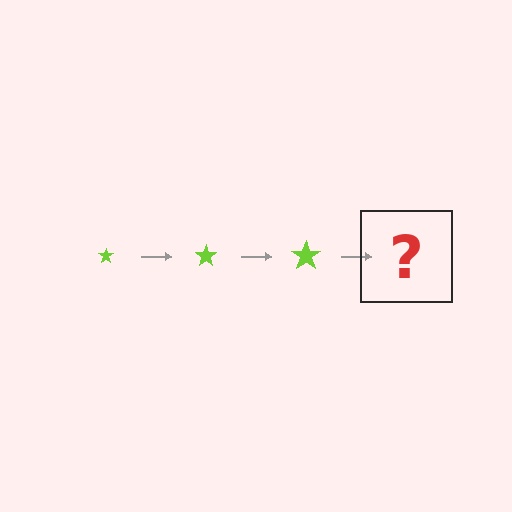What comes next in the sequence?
The next element should be a lime star, larger than the previous one.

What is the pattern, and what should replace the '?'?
The pattern is that the star gets progressively larger each step. The '?' should be a lime star, larger than the previous one.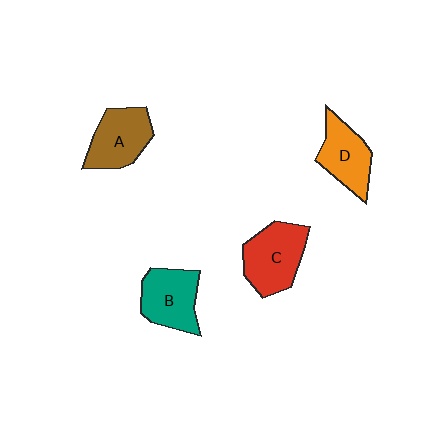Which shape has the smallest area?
Shape D (orange).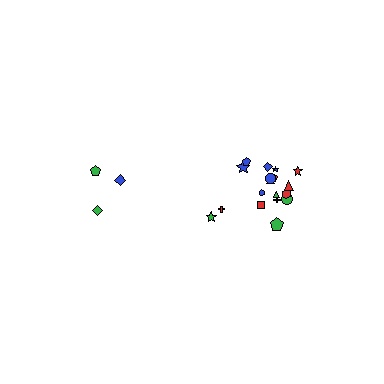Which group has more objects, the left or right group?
The right group.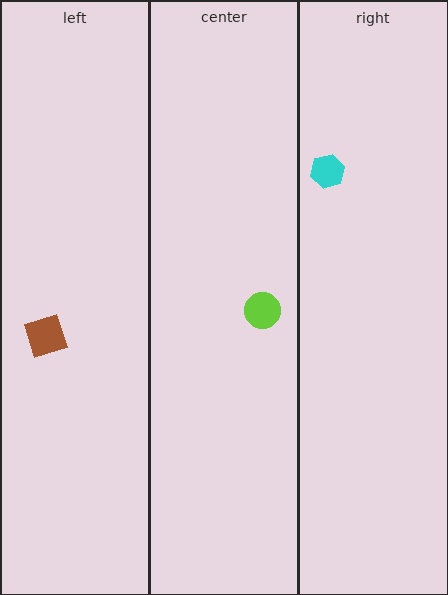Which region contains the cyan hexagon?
The right region.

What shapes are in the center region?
The lime circle.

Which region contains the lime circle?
The center region.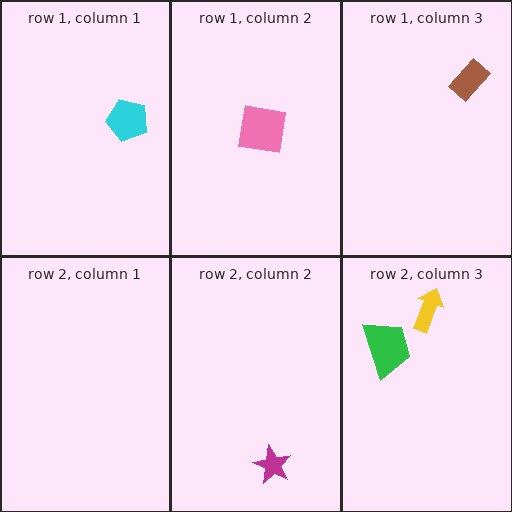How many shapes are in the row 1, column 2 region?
1.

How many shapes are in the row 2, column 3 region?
2.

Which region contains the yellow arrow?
The row 2, column 3 region.